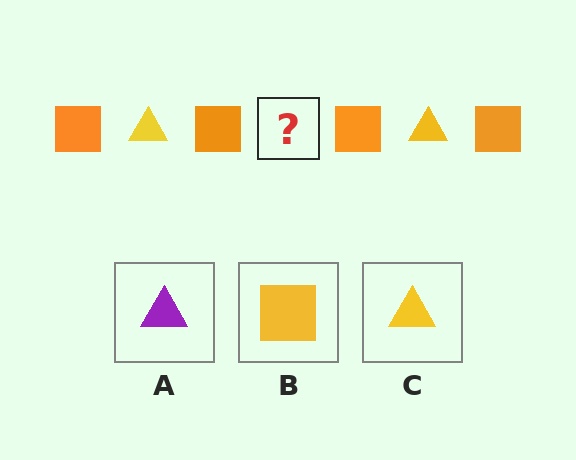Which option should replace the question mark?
Option C.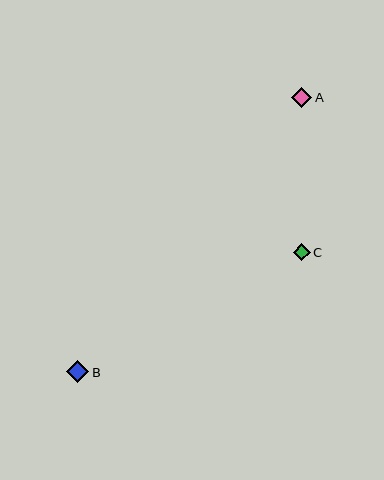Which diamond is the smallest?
Diamond C is the smallest with a size of approximately 17 pixels.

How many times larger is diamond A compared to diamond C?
Diamond A is approximately 1.2 times the size of diamond C.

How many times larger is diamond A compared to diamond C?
Diamond A is approximately 1.2 times the size of diamond C.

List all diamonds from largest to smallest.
From largest to smallest: B, A, C.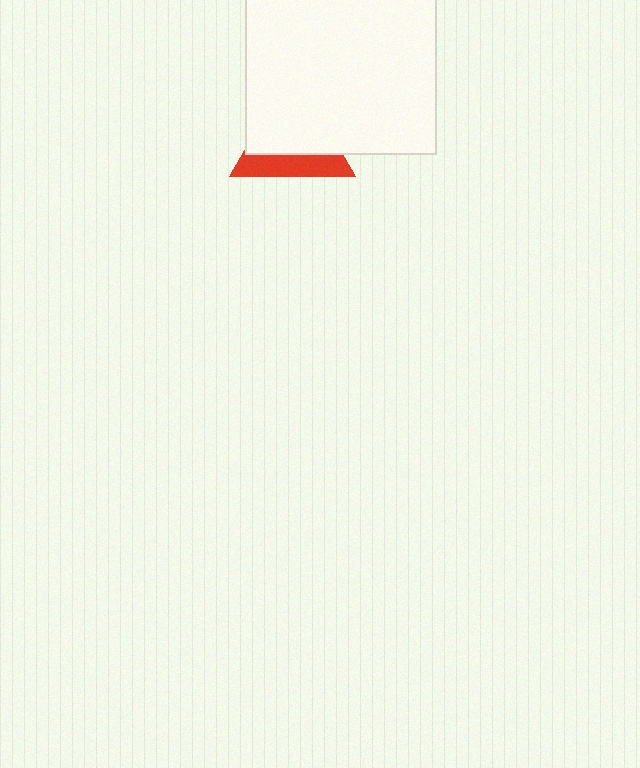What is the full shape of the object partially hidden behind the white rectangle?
The partially hidden object is a red triangle.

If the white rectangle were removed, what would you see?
You would see the complete red triangle.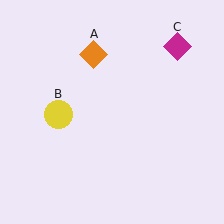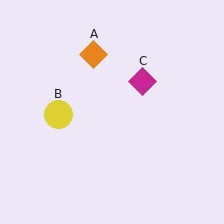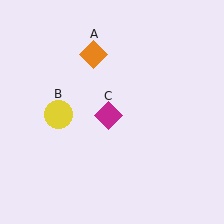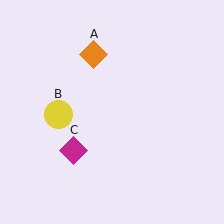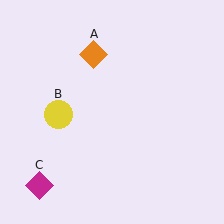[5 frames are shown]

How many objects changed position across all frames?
1 object changed position: magenta diamond (object C).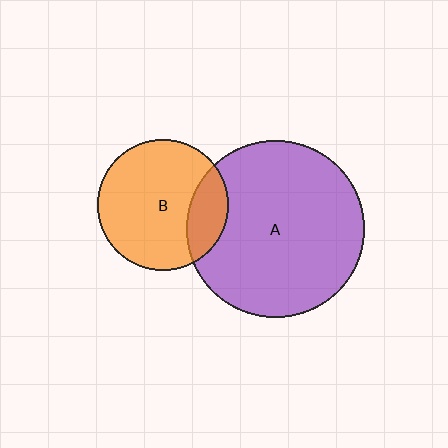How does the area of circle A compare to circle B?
Approximately 1.8 times.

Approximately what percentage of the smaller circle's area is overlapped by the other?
Approximately 20%.